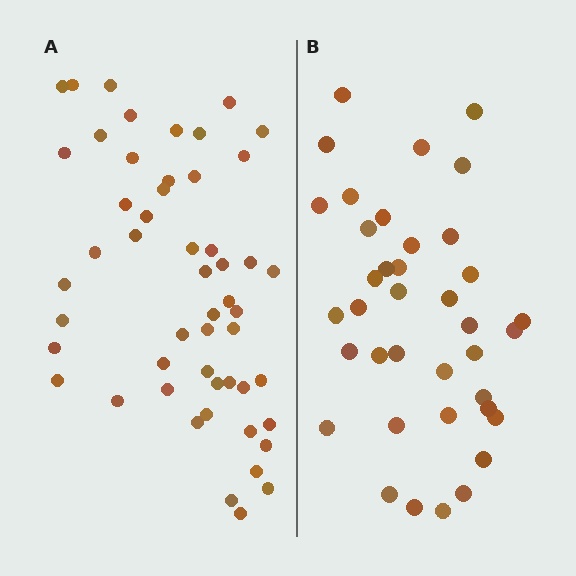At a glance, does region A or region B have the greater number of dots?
Region A (the left region) has more dots.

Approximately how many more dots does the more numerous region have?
Region A has approximately 15 more dots than region B.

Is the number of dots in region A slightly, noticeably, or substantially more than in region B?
Region A has noticeably more, but not dramatically so. The ratio is roughly 1.4 to 1.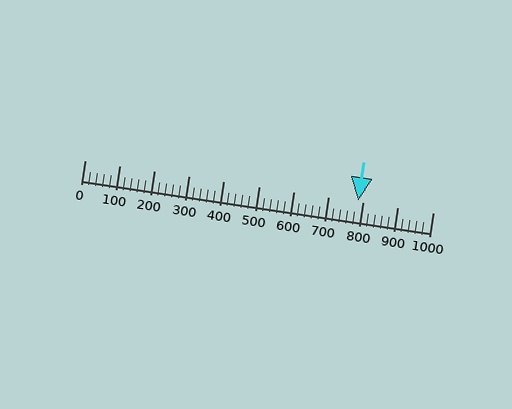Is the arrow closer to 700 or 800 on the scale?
The arrow is closer to 800.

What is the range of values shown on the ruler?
The ruler shows values from 0 to 1000.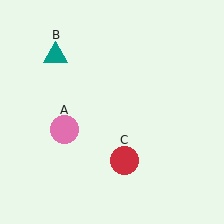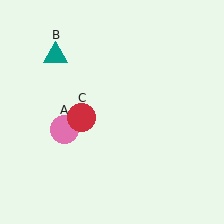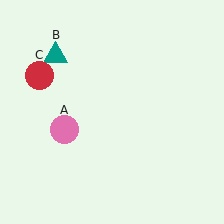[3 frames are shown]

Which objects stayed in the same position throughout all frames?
Pink circle (object A) and teal triangle (object B) remained stationary.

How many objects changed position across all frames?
1 object changed position: red circle (object C).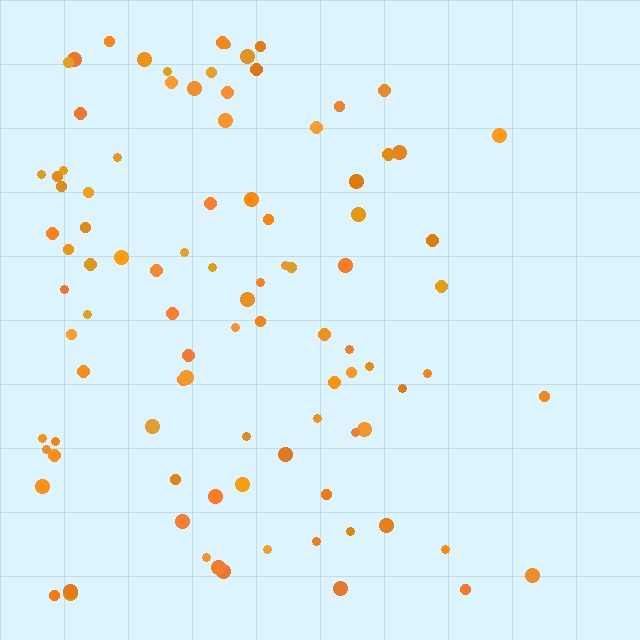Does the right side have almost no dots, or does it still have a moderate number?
Still a moderate number, just noticeably fewer than the left.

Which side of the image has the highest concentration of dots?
The left.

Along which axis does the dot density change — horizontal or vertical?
Horizontal.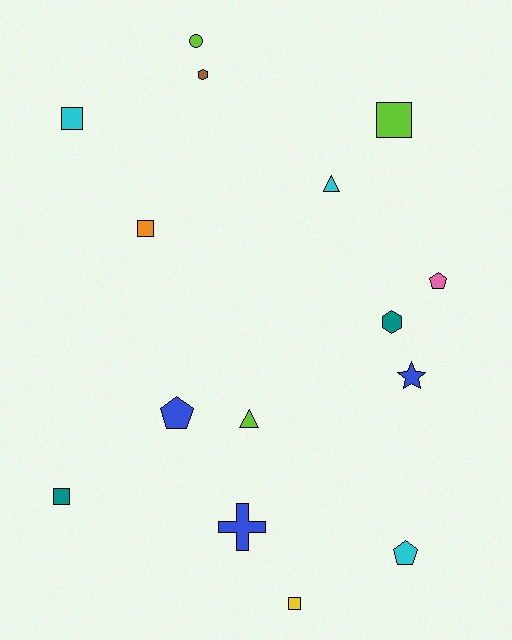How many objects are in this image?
There are 15 objects.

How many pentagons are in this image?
There are 3 pentagons.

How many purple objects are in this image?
There are no purple objects.